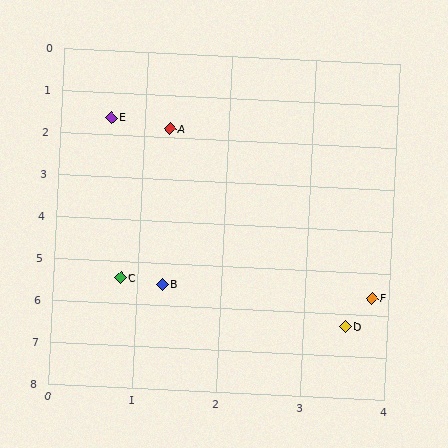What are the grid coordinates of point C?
Point C is at approximately (0.8, 5.4).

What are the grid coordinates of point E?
Point E is at approximately (0.6, 1.6).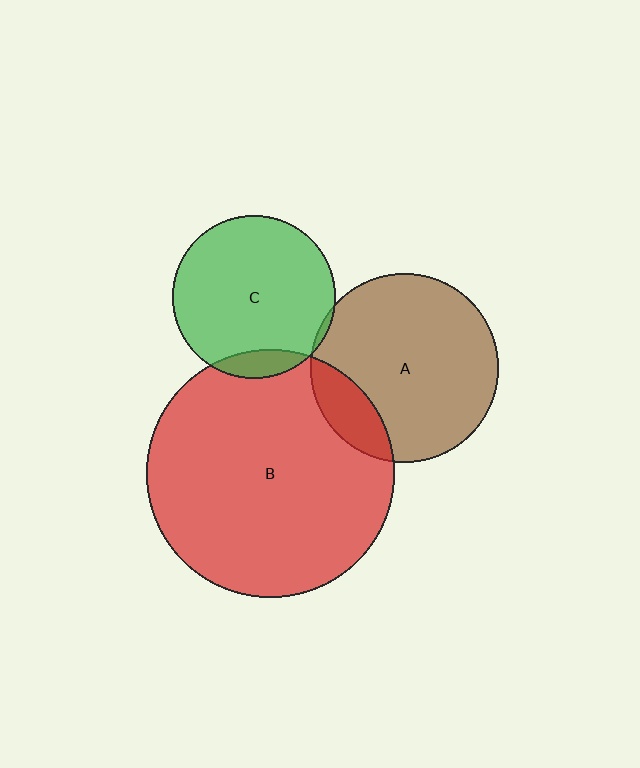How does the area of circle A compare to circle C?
Approximately 1.3 times.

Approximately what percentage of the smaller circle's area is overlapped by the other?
Approximately 10%.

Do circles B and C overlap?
Yes.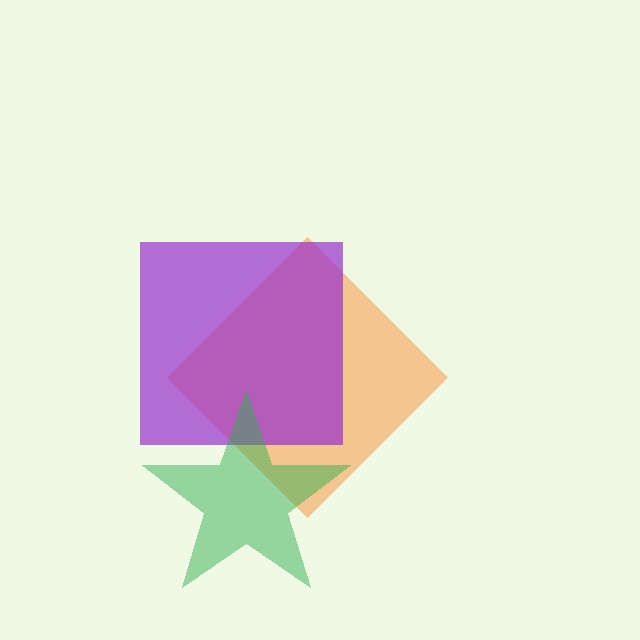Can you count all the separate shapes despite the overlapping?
Yes, there are 3 separate shapes.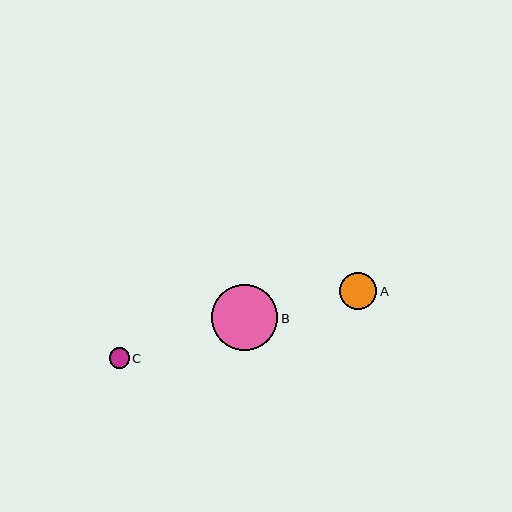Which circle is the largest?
Circle B is the largest with a size of approximately 66 pixels.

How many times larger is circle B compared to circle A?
Circle B is approximately 1.8 times the size of circle A.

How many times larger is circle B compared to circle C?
Circle B is approximately 3.3 times the size of circle C.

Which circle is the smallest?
Circle C is the smallest with a size of approximately 20 pixels.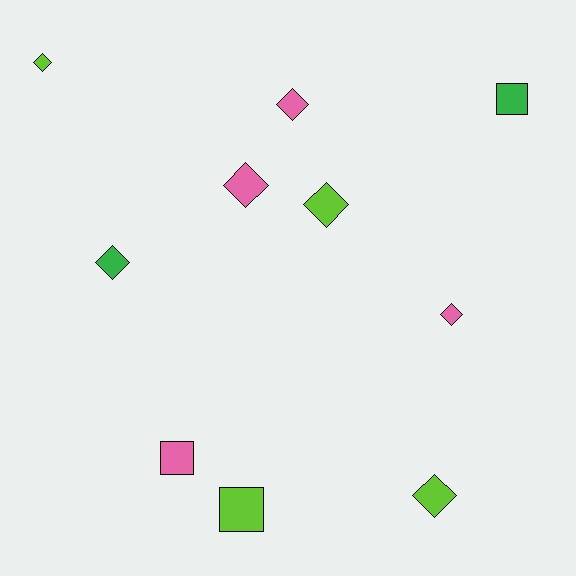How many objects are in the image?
There are 10 objects.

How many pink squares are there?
There is 1 pink square.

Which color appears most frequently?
Lime, with 4 objects.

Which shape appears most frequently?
Diamond, with 7 objects.